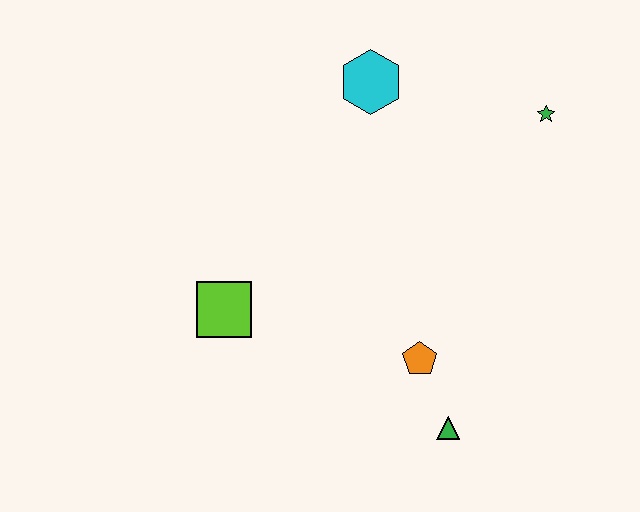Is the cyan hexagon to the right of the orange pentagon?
No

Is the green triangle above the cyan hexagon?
No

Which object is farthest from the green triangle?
The cyan hexagon is farthest from the green triangle.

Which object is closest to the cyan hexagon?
The green star is closest to the cyan hexagon.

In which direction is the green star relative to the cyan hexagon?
The green star is to the right of the cyan hexagon.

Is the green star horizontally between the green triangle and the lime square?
No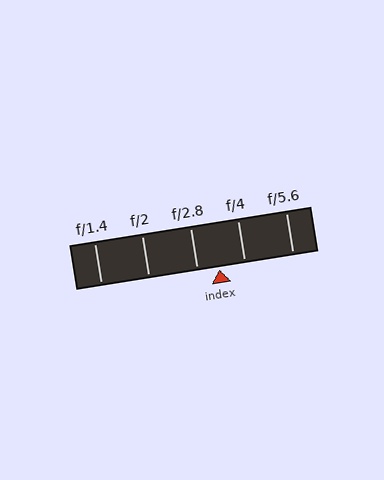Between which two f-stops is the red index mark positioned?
The index mark is between f/2.8 and f/4.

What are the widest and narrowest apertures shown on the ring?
The widest aperture shown is f/1.4 and the narrowest is f/5.6.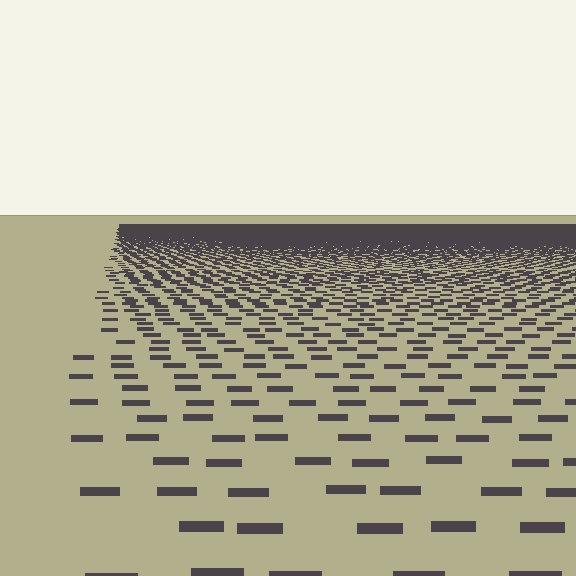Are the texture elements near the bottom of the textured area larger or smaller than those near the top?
Larger. Near the bottom, elements are closer to the viewer and appear at a bigger on-screen size.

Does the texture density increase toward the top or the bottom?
Density increases toward the top.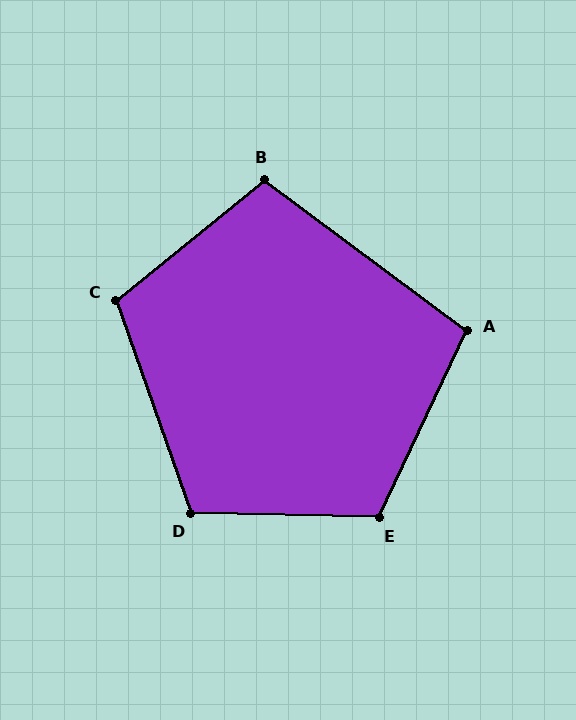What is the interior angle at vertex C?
Approximately 110 degrees (obtuse).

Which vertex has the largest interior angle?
E, at approximately 114 degrees.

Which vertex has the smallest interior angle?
A, at approximately 101 degrees.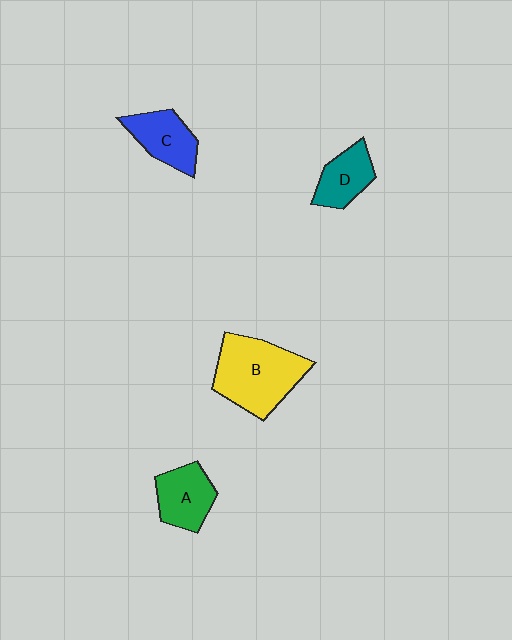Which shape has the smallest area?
Shape D (teal).